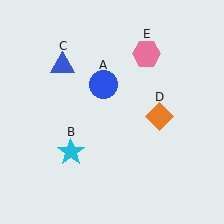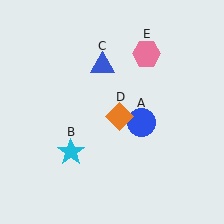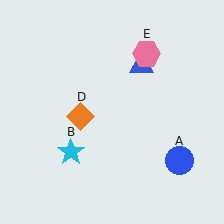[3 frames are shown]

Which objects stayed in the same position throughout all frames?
Cyan star (object B) and pink hexagon (object E) remained stationary.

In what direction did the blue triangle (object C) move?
The blue triangle (object C) moved right.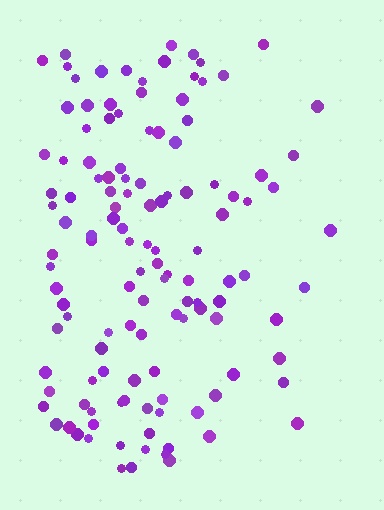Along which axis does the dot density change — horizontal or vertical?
Horizontal.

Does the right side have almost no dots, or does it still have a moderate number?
Still a moderate number, just noticeably fewer than the left.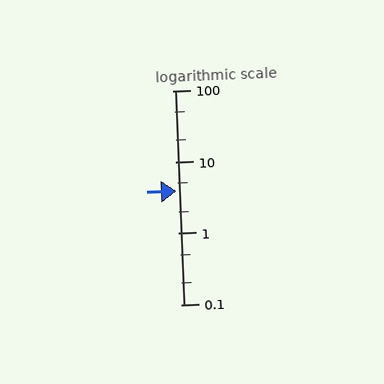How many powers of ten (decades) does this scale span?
The scale spans 3 decades, from 0.1 to 100.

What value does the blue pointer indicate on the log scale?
The pointer indicates approximately 3.9.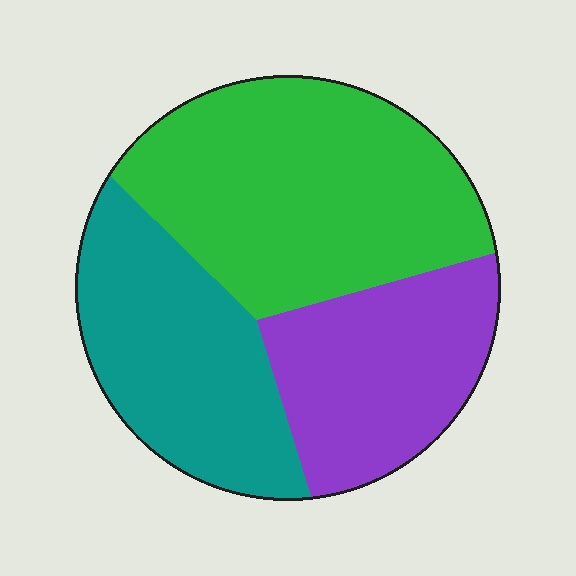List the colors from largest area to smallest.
From largest to smallest: green, teal, purple.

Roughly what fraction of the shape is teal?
Teal covers 30% of the shape.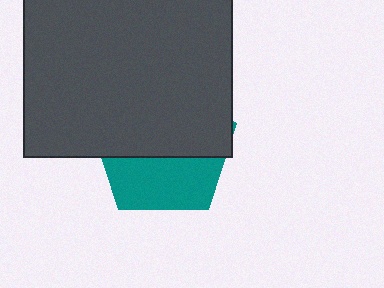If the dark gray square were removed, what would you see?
You would see the complete teal pentagon.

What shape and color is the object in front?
The object in front is a dark gray square.